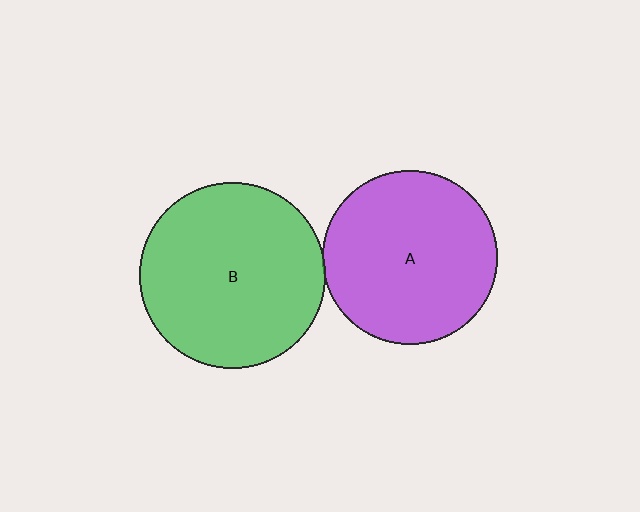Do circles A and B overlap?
Yes.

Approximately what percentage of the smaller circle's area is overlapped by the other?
Approximately 5%.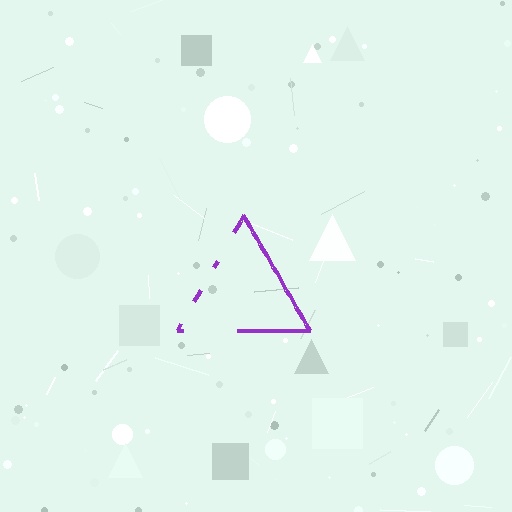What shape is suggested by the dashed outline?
The dashed outline suggests a triangle.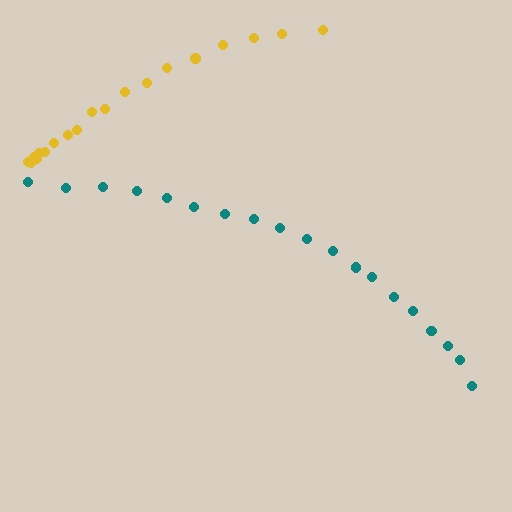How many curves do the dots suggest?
There are 2 distinct paths.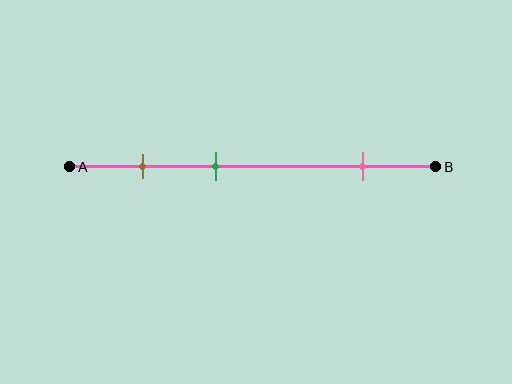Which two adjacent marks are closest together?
The brown and green marks are the closest adjacent pair.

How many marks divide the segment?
There are 3 marks dividing the segment.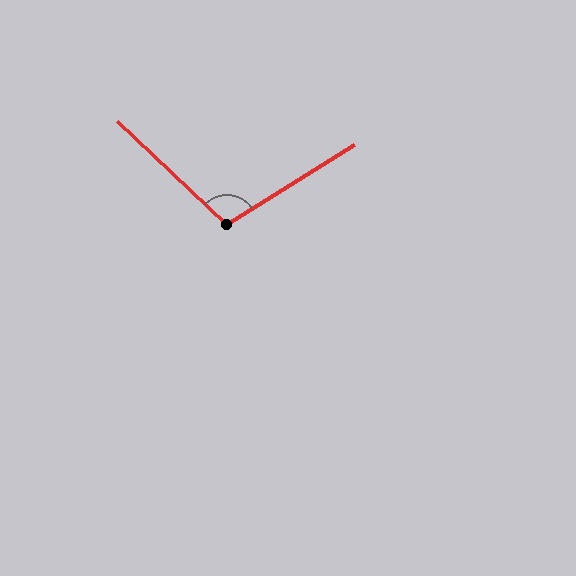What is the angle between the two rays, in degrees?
Approximately 104 degrees.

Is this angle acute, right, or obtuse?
It is obtuse.